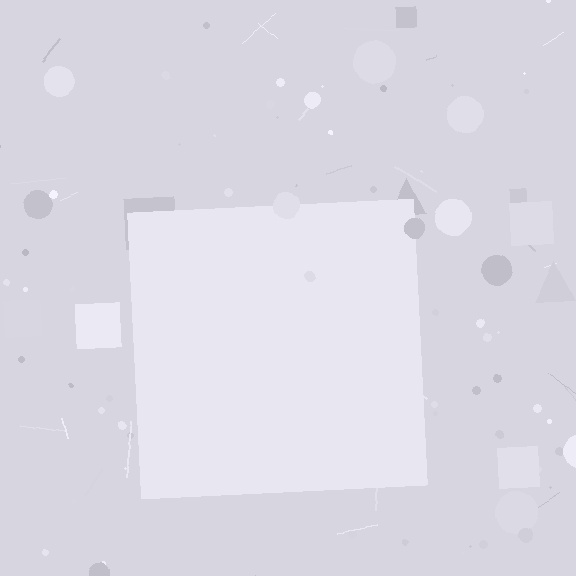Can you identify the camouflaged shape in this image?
The camouflaged shape is a square.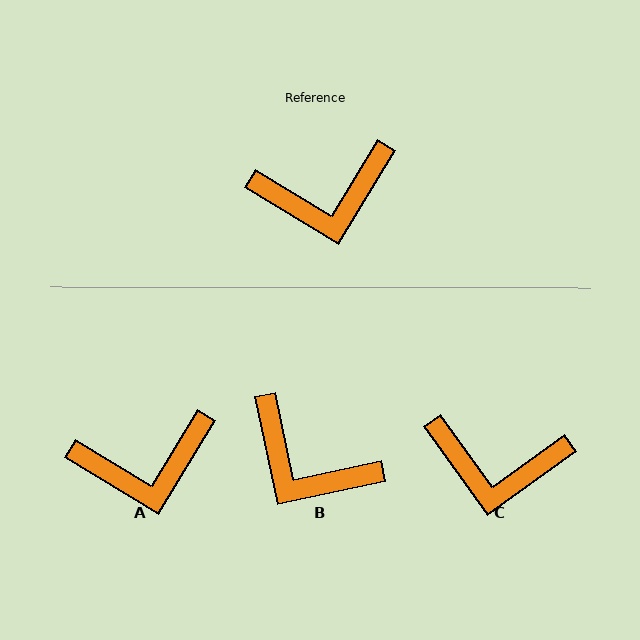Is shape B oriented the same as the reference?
No, it is off by about 47 degrees.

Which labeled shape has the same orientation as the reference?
A.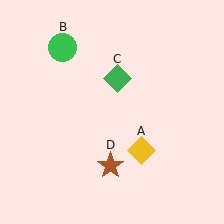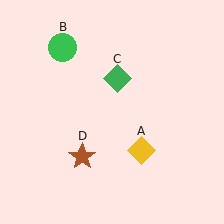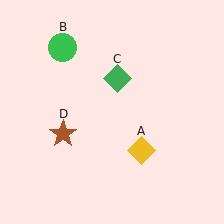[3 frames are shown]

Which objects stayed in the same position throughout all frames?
Yellow diamond (object A) and green circle (object B) and green diamond (object C) remained stationary.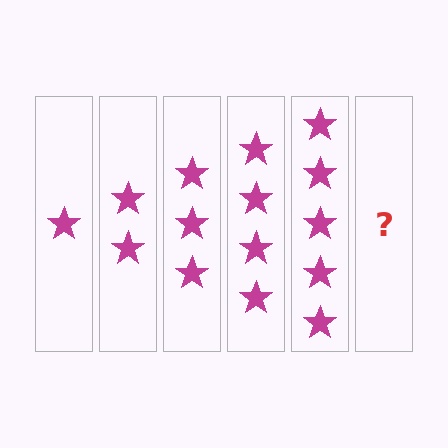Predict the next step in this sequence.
The next step is 6 stars.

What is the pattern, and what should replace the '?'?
The pattern is that each step adds one more star. The '?' should be 6 stars.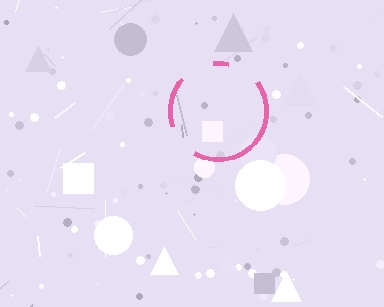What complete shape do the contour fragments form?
The contour fragments form a circle.